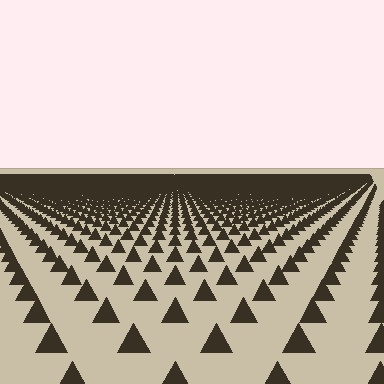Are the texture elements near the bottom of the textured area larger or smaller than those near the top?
Larger. Near the bottom, elements are closer to the viewer and appear at a bigger on-screen size.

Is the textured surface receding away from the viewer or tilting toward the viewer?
The surface is receding away from the viewer. Texture elements get smaller and denser toward the top.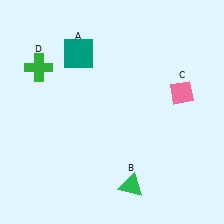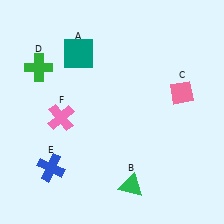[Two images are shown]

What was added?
A blue cross (E), a pink cross (F) were added in Image 2.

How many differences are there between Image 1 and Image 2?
There are 2 differences between the two images.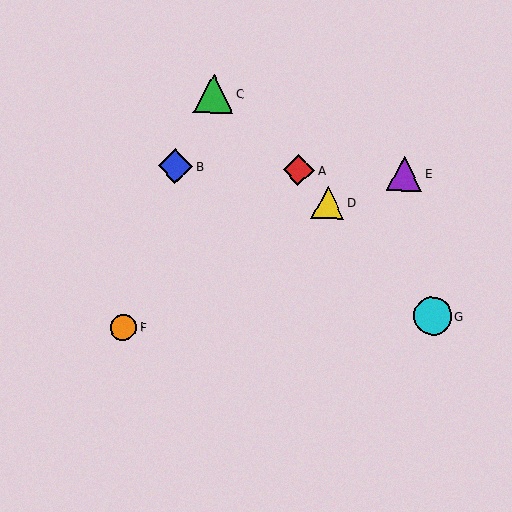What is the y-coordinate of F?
Object F is at y≈327.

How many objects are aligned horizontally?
3 objects (A, B, E) are aligned horizontally.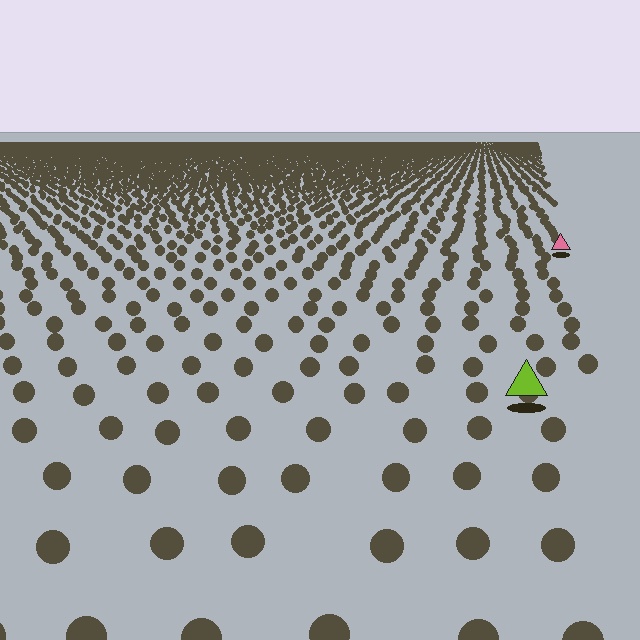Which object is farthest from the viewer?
The pink triangle is farthest from the viewer. It appears smaller and the ground texture around it is denser.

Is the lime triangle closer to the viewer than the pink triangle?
Yes. The lime triangle is closer — you can tell from the texture gradient: the ground texture is coarser near it.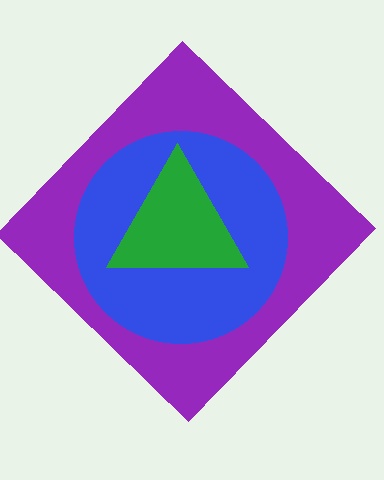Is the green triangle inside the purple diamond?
Yes.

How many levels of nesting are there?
3.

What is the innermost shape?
The green triangle.